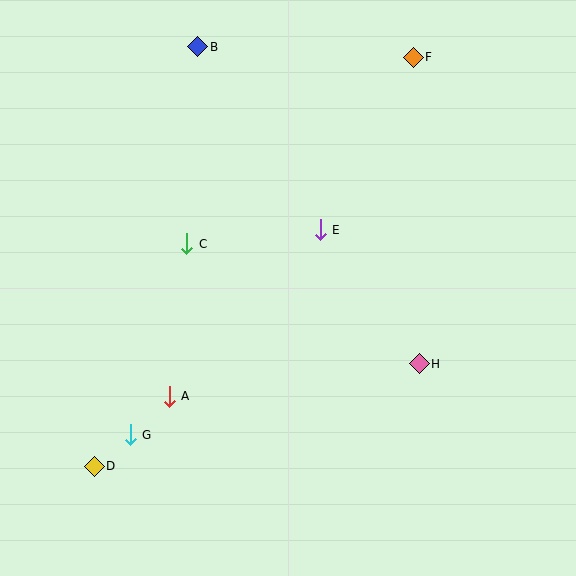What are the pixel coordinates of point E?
Point E is at (320, 230).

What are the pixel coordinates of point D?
Point D is at (94, 466).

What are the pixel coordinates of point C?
Point C is at (187, 244).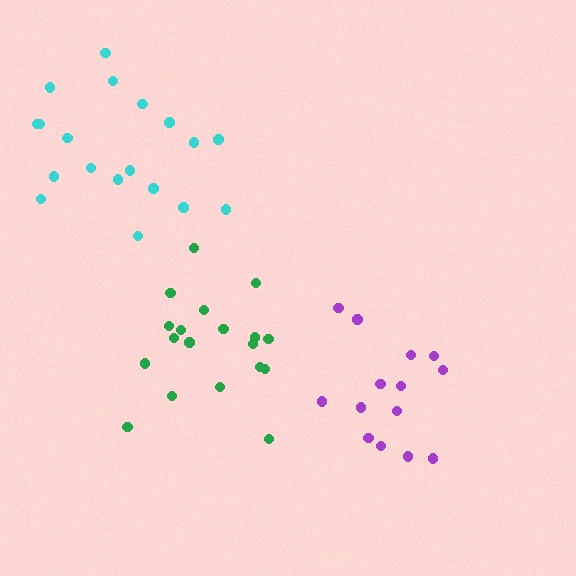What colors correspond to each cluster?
The clusters are colored: cyan, purple, green.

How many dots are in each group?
Group 1: 19 dots, Group 2: 14 dots, Group 3: 19 dots (52 total).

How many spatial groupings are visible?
There are 3 spatial groupings.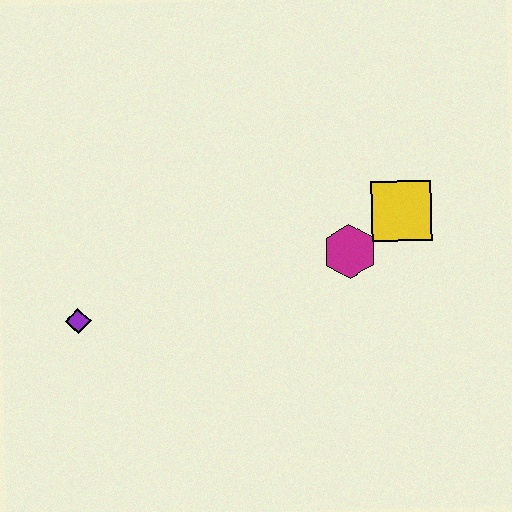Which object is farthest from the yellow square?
The purple diamond is farthest from the yellow square.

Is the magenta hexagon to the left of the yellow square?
Yes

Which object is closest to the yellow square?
The magenta hexagon is closest to the yellow square.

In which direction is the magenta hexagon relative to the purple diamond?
The magenta hexagon is to the right of the purple diamond.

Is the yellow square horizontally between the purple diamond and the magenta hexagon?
No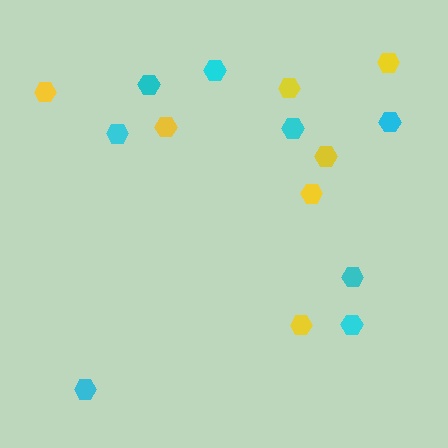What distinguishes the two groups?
There are 2 groups: one group of cyan hexagons (8) and one group of yellow hexagons (7).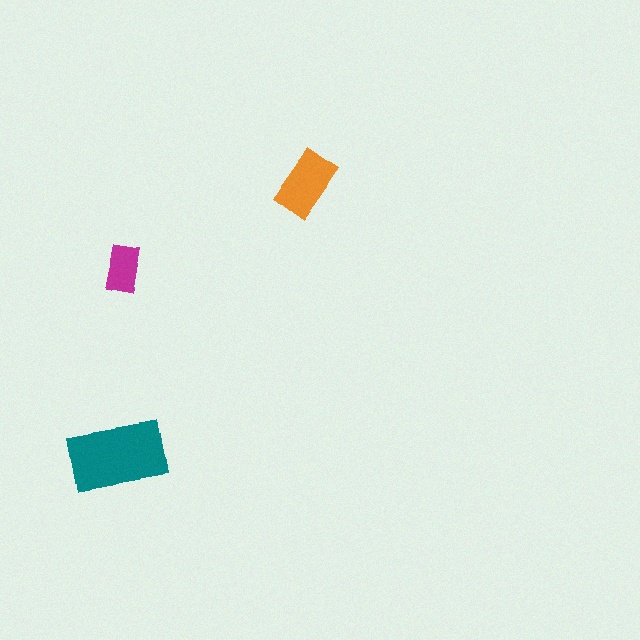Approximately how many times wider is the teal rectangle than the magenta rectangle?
About 2 times wider.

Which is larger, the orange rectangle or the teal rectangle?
The teal one.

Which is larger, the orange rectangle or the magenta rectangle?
The orange one.